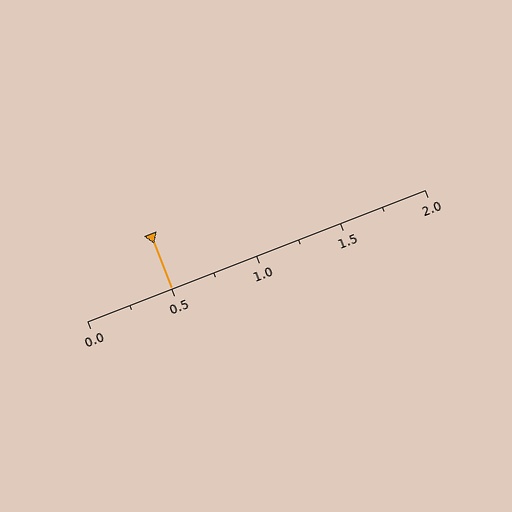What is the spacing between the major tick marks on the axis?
The major ticks are spaced 0.5 apart.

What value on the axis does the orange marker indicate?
The marker indicates approximately 0.5.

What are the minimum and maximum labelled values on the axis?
The axis runs from 0.0 to 2.0.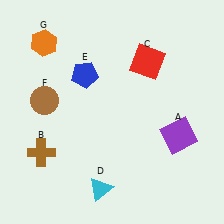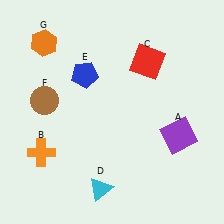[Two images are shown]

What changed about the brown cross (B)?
In Image 1, B is brown. In Image 2, it changed to orange.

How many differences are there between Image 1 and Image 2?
There is 1 difference between the two images.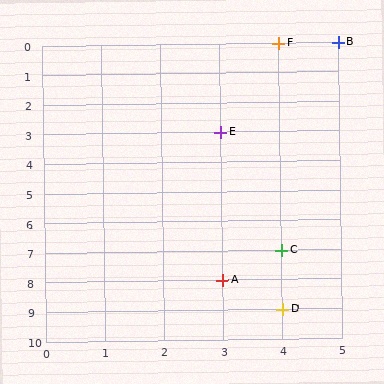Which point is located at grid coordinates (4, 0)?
Point F is at (4, 0).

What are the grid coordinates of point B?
Point B is at grid coordinates (5, 0).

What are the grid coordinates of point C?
Point C is at grid coordinates (4, 7).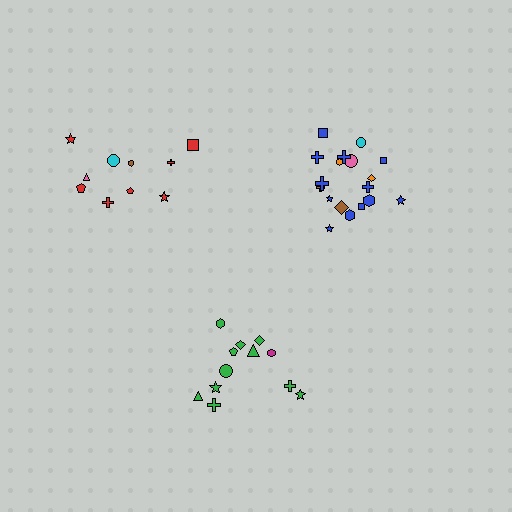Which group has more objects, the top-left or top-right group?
The top-right group.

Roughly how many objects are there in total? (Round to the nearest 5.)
Roughly 40 objects in total.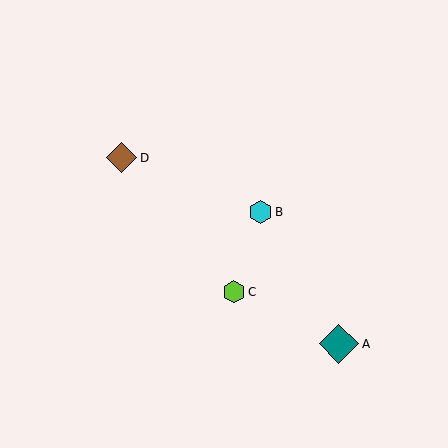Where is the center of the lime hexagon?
The center of the lime hexagon is at (234, 292).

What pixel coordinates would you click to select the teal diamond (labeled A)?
Click at (339, 344) to select the teal diamond A.